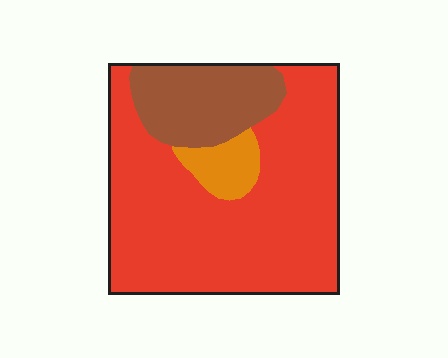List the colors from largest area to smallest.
From largest to smallest: red, brown, orange.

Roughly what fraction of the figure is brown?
Brown takes up less than a quarter of the figure.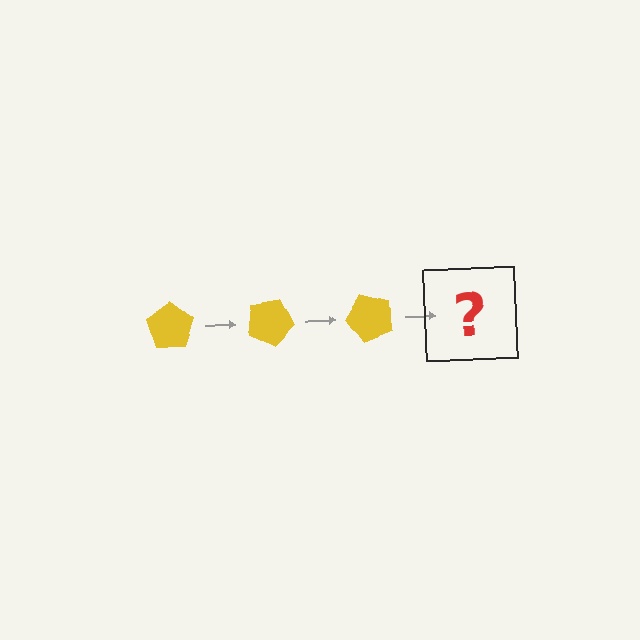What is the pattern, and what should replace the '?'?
The pattern is that the pentagon rotates 25 degrees each step. The '?' should be a yellow pentagon rotated 75 degrees.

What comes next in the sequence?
The next element should be a yellow pentagon rotated 75 degrees.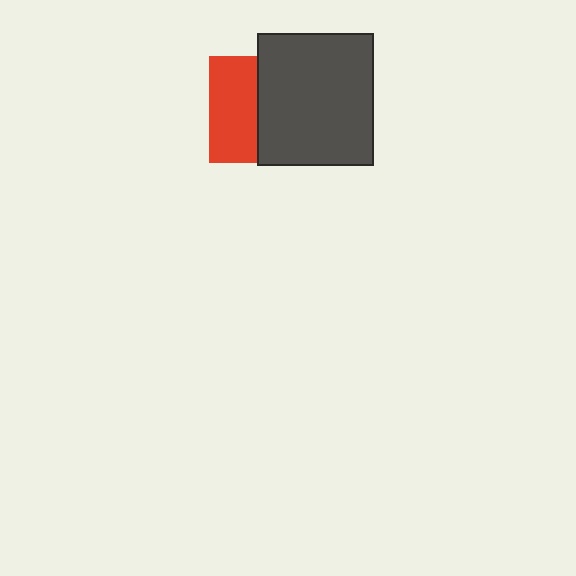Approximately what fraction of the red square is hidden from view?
Roughly 55% of the red square is hidden behind the dark gray rectangle.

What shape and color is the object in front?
The object in front is a dark gray rectangle.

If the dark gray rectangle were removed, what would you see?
You would see the complete red square.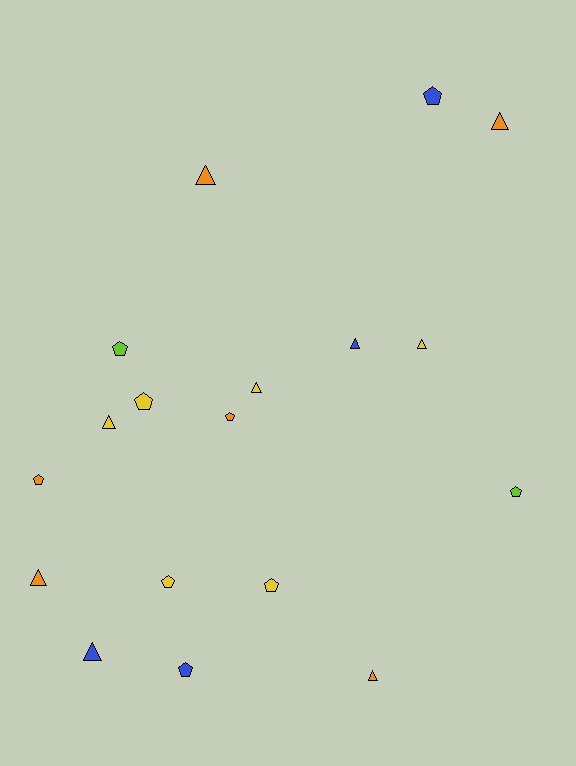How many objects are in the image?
There are 18 objects.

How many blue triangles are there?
There are 2 blue triangles.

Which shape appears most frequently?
Pentagon, with 9 objects.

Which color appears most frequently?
Orange, with 6 objects.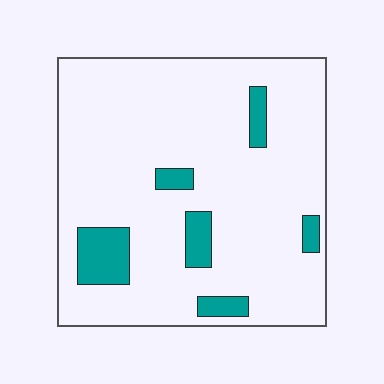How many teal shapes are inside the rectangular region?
6.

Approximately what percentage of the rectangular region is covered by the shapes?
Approximately 10%.